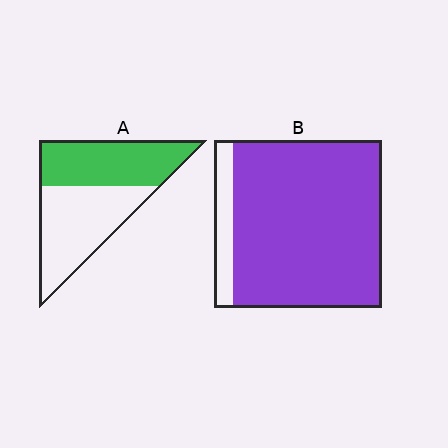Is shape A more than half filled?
Roughly half.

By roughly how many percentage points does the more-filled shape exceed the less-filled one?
By roughly 40 percentage points (B over A).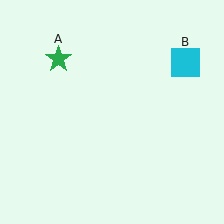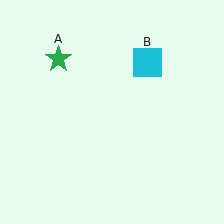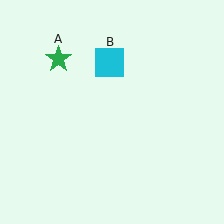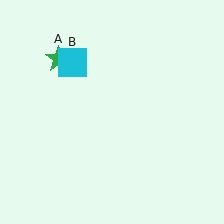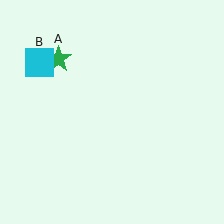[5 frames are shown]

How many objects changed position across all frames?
1 object changed position: cyan square (object B).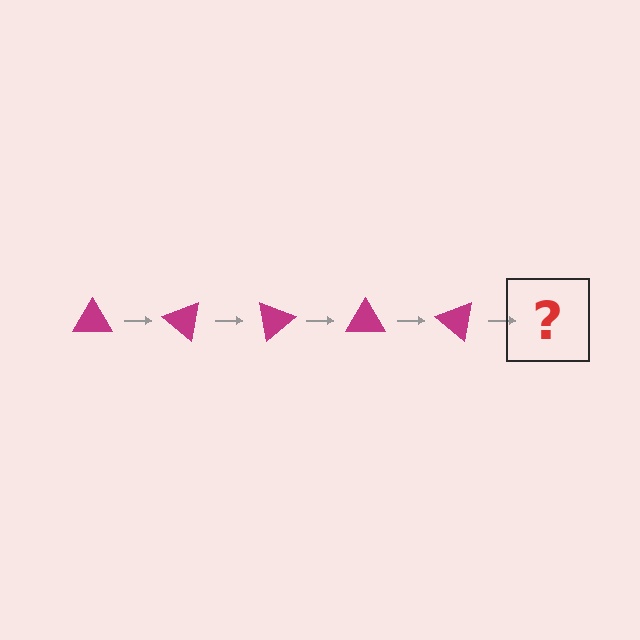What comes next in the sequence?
The next element should be a magenta triangle rotated 200 degrees.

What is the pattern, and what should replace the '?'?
The pattern is that the triangle rotates 40 degrees each step. The '?' should be a magenta triangle rotated 200 degrees.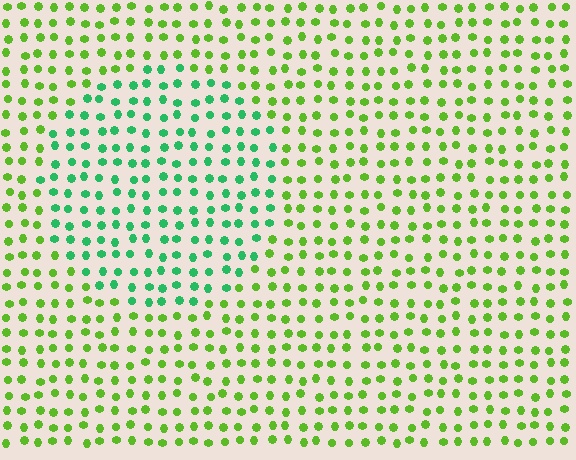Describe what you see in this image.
The image is filled with small lime elements in a uniform arrangement. A circle-shaped region is visible where the elements are tinted to a slightly different hue, forming a subtle color boundary.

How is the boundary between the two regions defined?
The boundary is defined purely by a slight shift in hue (about 45 degrees). Spacing, size, and orientation are identical on both sides.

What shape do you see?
I see a circle.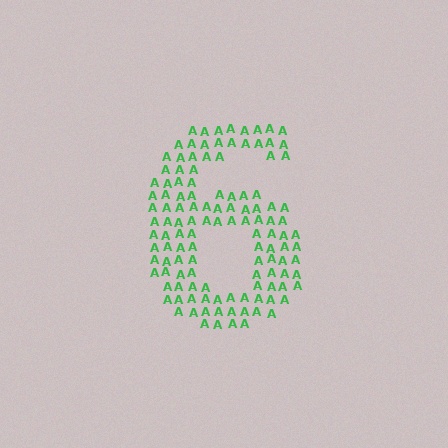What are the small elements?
The small elements are letter A's.